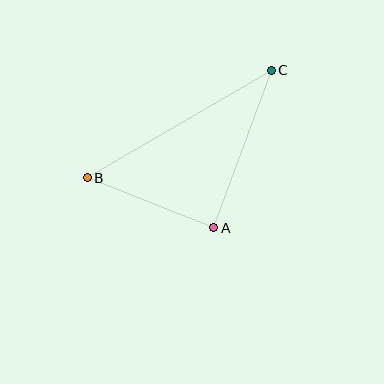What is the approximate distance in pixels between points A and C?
The distance between A and C is approximately 168 pixels.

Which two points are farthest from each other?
Points B and C are farthest from each other.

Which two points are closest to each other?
Points A and B are closest to each other.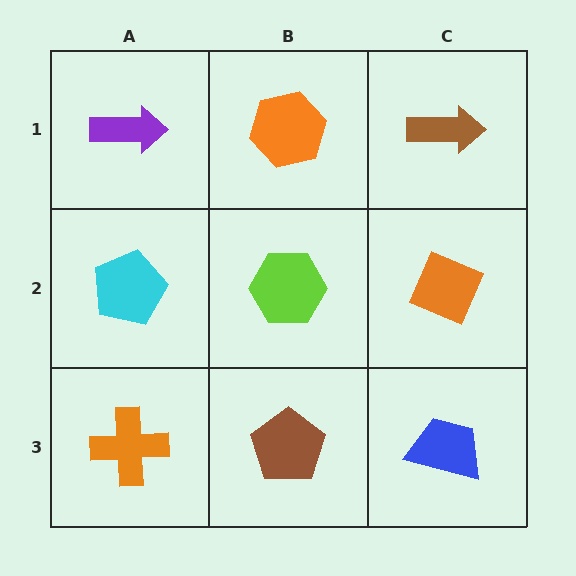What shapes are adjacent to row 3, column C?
An orange diamond (row 2, column C), a brown pentagon (row 3, column B).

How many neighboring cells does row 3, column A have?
2.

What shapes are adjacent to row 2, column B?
An orange hexagon (row 1, column B), a brown pentagon (row 3, column B), a cyan pentagon (row 2, column A), an orange diamond (row 2, column C).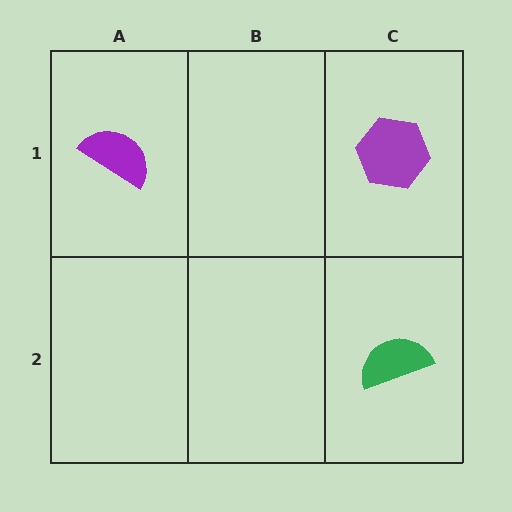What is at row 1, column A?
A purple semicircle.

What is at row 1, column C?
A purple hexagon.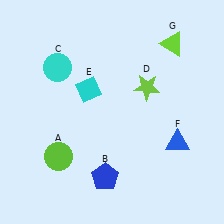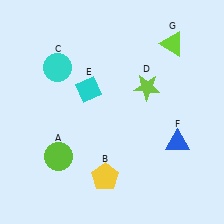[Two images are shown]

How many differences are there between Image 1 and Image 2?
There is 1 difference between the two images.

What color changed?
The pentagon (B) changed from blue in Image 1 to yellow in Image 2.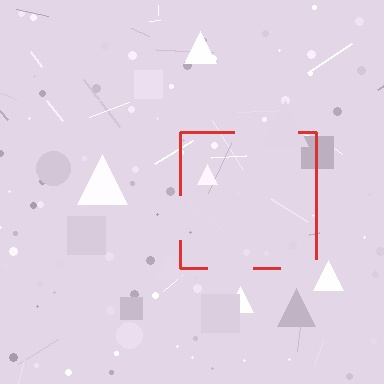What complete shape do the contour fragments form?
The contour fragments form a square.